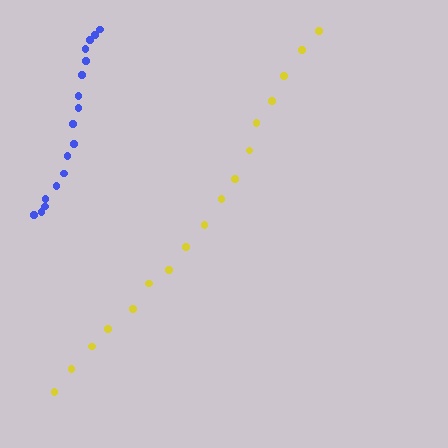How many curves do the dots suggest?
There are 2 distinct paths.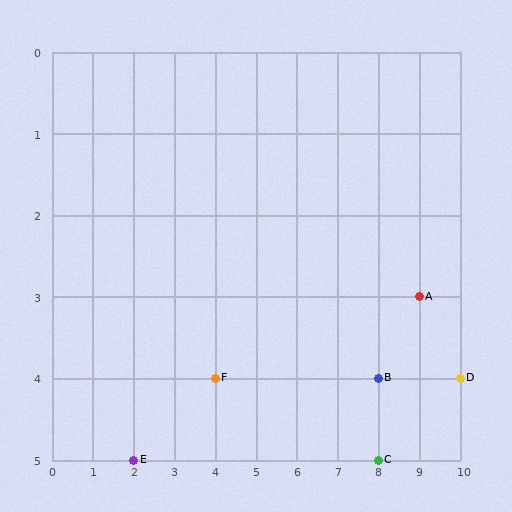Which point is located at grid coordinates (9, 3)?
Point A is at (9, 3).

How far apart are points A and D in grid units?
Points A and D are 1 column and 1 row apart (about 1.4 grid units diagonally).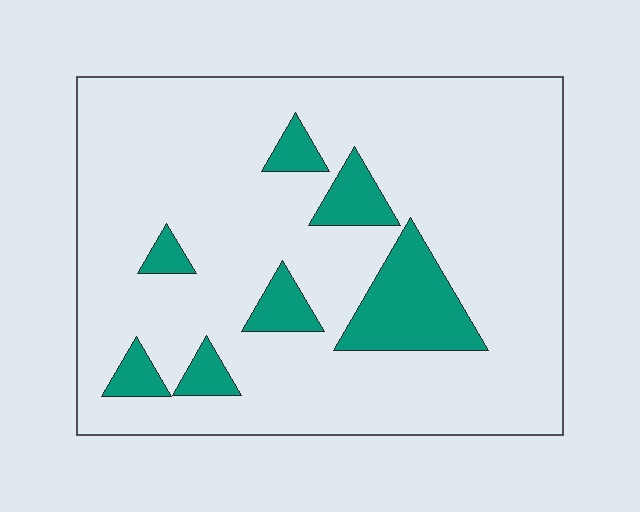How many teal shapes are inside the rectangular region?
7.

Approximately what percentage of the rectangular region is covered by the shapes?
Approximately 15%.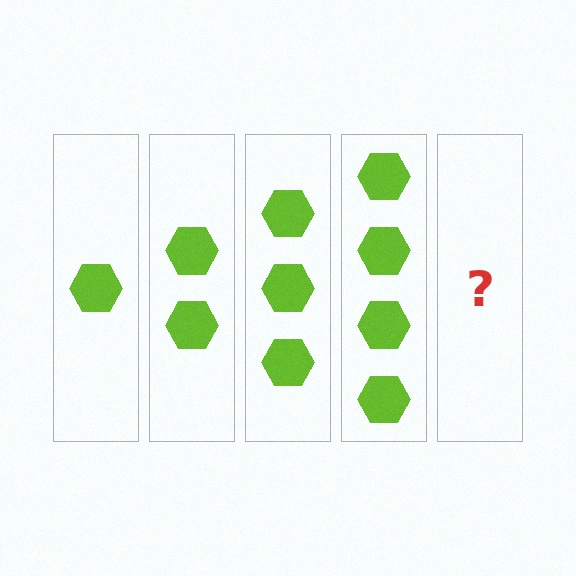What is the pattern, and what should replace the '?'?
The pattern is that each step adds one more hexagon. The '?' should be 5 hexagons.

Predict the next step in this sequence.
The next step is 5 hexagons.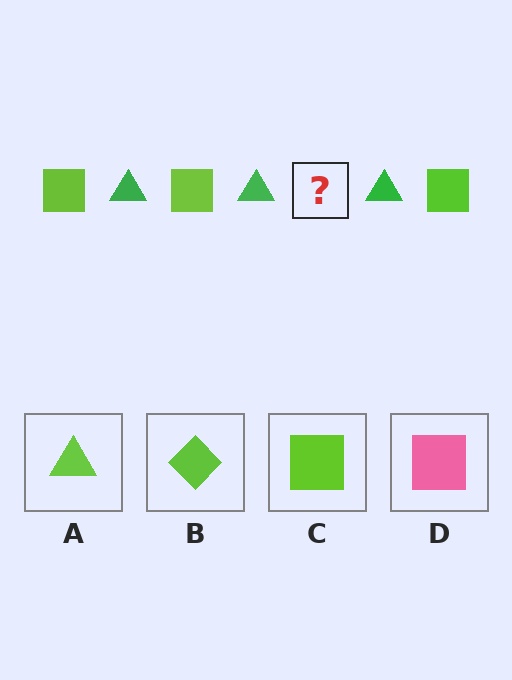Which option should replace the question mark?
Option C.